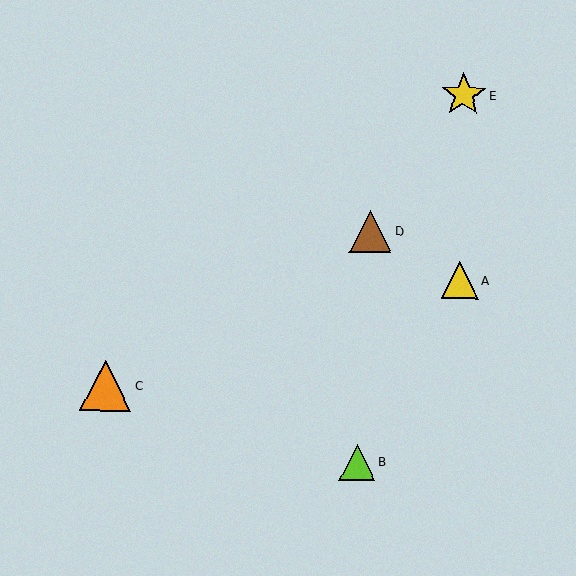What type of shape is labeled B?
Shape B is a lime triangle.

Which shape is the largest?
The orange triangle (labeled C) is the largest.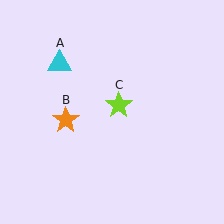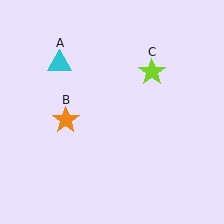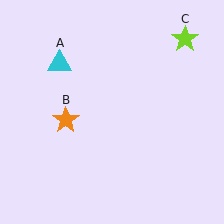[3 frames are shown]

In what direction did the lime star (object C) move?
The lime star (object C) moved up and to the right.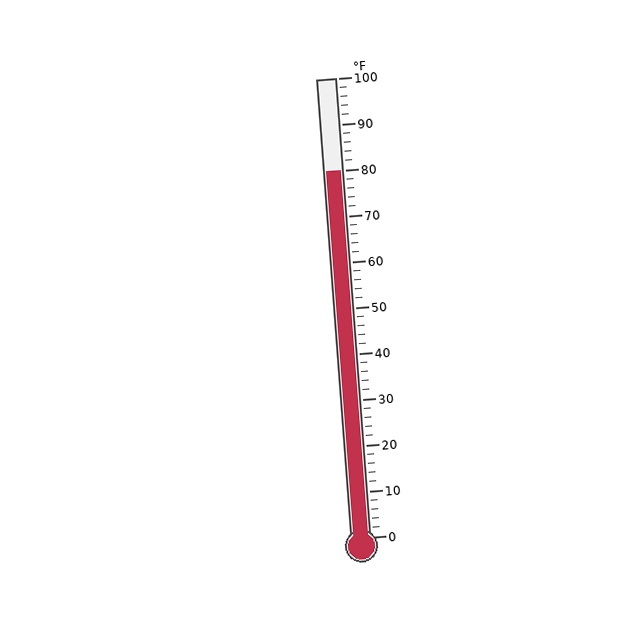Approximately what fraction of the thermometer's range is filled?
The thermometer is filled to approximately 80% of its range.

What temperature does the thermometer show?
The thermometer shows approximately 80°F.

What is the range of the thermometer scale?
The thermometer scale ranges from 0°F to 100°F.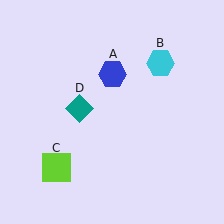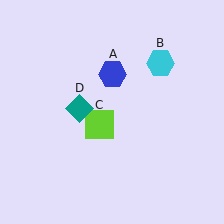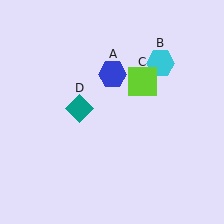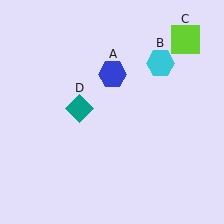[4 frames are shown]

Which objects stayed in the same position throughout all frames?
Blue hexagon (object A) and cyan hexagon (object B) and teal diamond (object D) remained stationary.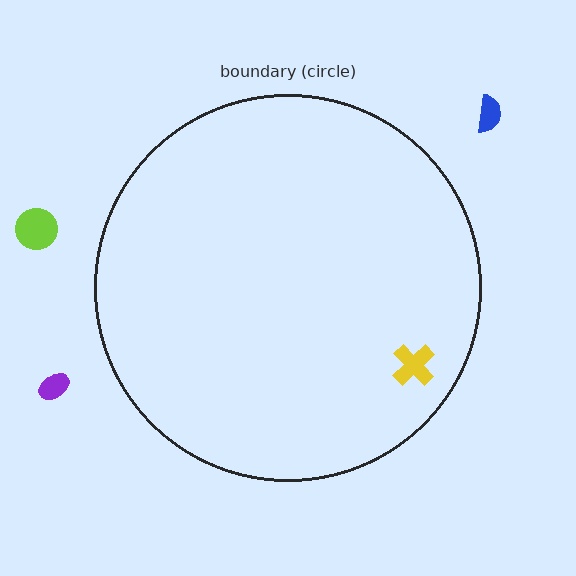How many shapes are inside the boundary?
1 inside, 3 outside.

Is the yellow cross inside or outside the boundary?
Inside.